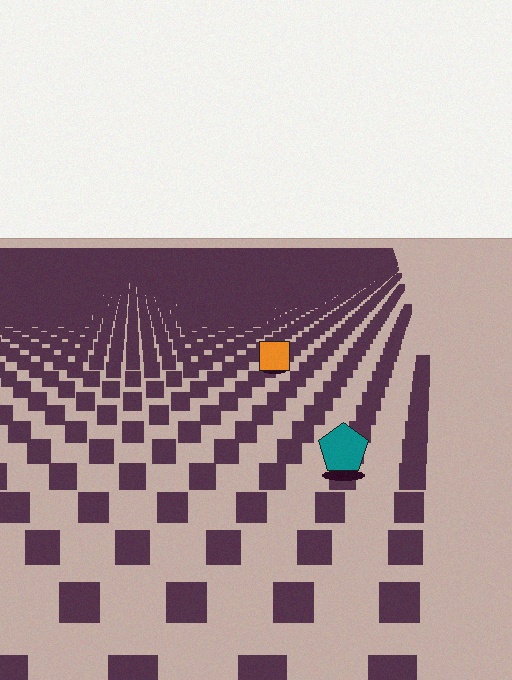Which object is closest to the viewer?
The teal pentagon is closest. The texture marks near it are larger and more spread out.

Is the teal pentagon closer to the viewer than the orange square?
Yes. The teal pentagon is closer — you can tell from the texture gradient: the ground texture is coarser near it.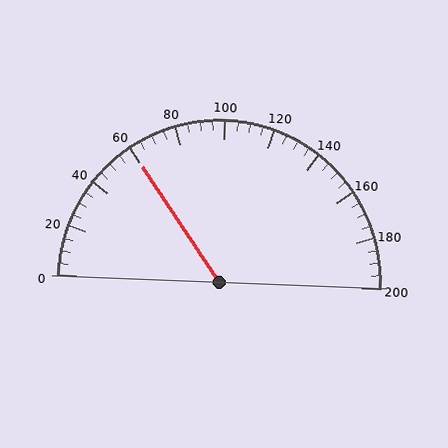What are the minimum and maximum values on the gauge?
The gauge ranges from 0 to 200.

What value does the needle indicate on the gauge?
The needle indicates approximately 60.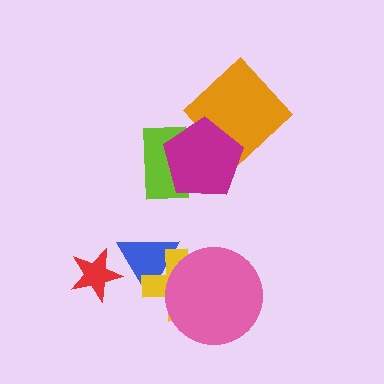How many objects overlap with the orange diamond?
1 object overlaps with the orange diamond.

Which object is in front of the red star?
The blue triangle is in front of the red star.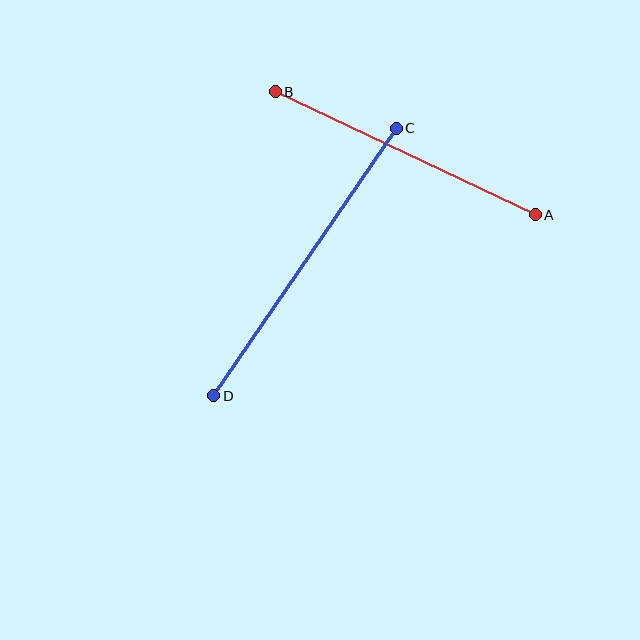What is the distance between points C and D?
The distance is approximately 324 pixels.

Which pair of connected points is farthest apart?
Points C and D are farthest apart.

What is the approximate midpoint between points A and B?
The midpoint is at approximately (405, 153) pixels.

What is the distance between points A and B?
The distance is approximately 288 pixels.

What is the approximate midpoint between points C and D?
The midpoint is at approximately (305, 262) pixels.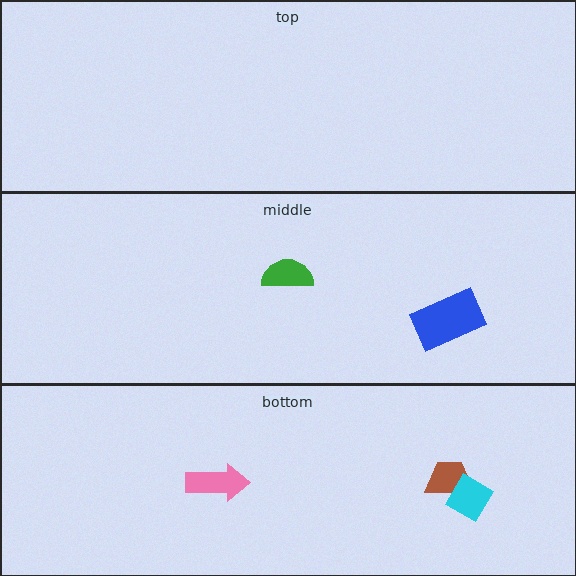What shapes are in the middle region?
The blue rectangle, the green semicircle.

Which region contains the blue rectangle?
The middle region.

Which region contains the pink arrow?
The bottom region.